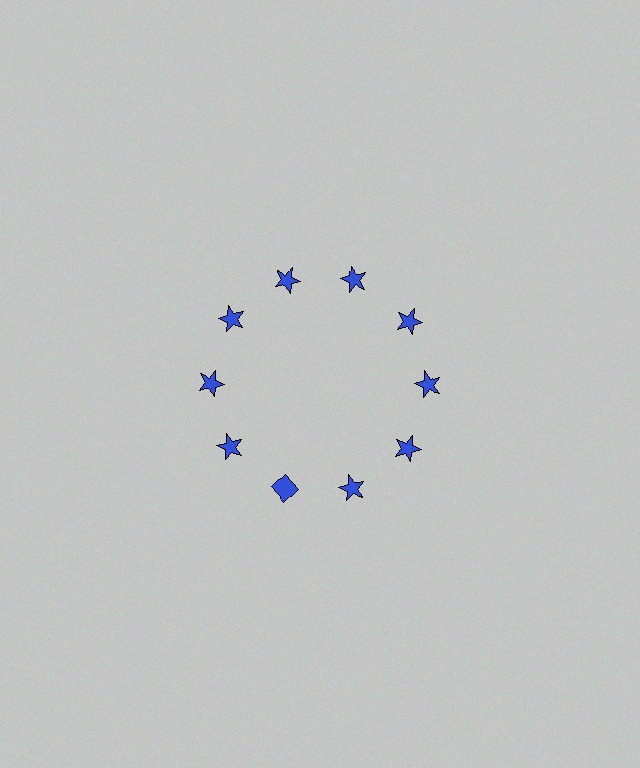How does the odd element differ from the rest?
It has a different shape: diamond instead of star.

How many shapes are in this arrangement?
There are 10 shapes arranged in a ring pattern.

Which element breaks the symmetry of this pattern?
The blue diamond at roughly the 7 o'clock position breaks the symmetry. All other shapes are blue stars.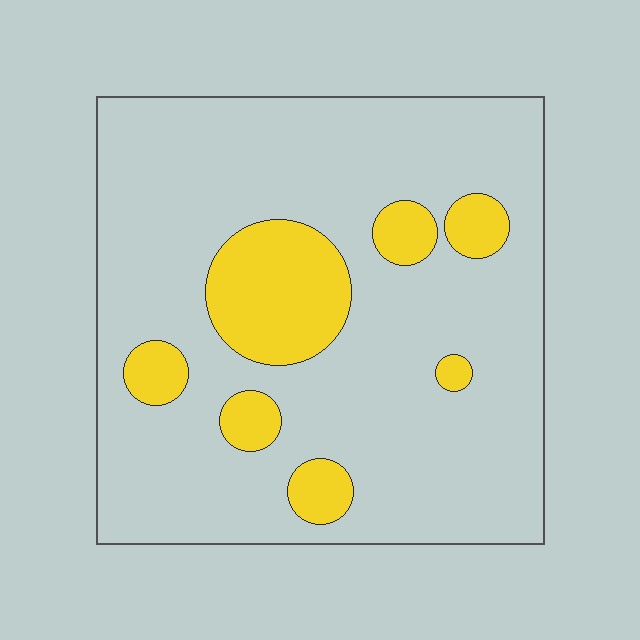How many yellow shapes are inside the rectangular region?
7.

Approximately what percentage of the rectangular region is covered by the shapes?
Approximately 15%.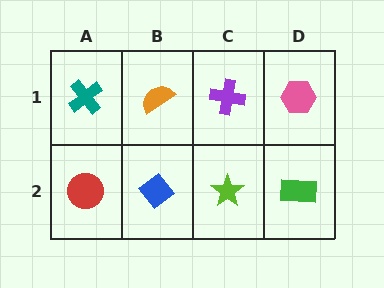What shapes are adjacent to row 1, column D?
A green rectangle (row 2, column D), a purple cross (row 1, column C).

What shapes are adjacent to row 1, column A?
A red circle (row 2, column A), an orange semicircle (row 1, column B).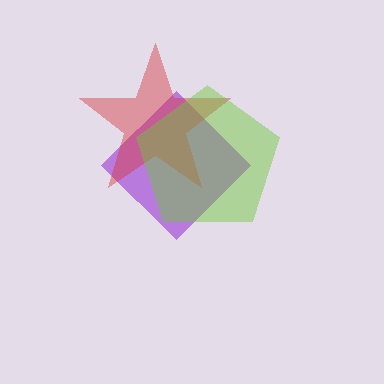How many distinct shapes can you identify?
There are 3 distinct shapes: a purple diamond, a red star, a lime pentagon.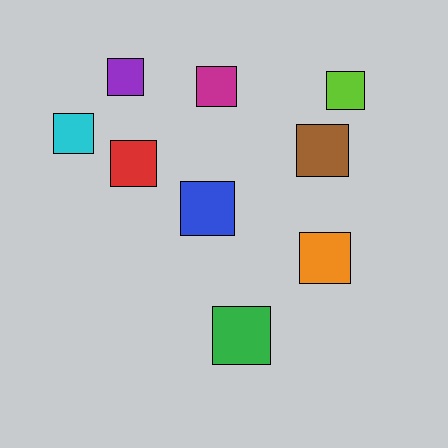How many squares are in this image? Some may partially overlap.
There are 9 squares.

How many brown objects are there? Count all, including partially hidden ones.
There is 1 brown object.